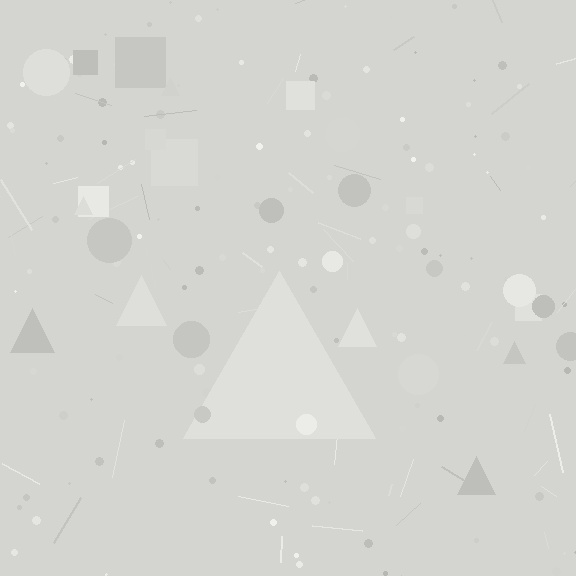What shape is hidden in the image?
A triangle is hidden in the image.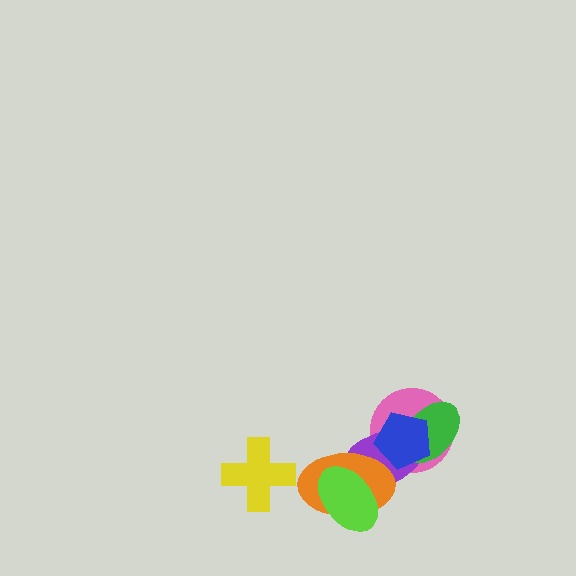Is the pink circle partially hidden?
Yes, it is partially covered by another shape.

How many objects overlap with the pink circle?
3 objects overlap with the pink circle.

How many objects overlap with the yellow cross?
0 objects overlap with the yellow cross.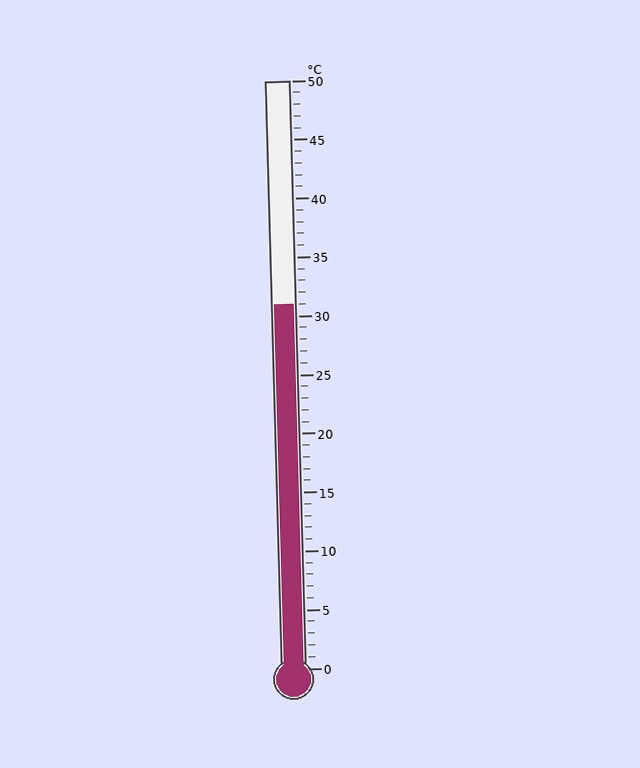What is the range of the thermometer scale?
The thermometer scale ranges from 0°C to 50°C.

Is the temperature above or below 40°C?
The temperature is below 40°C.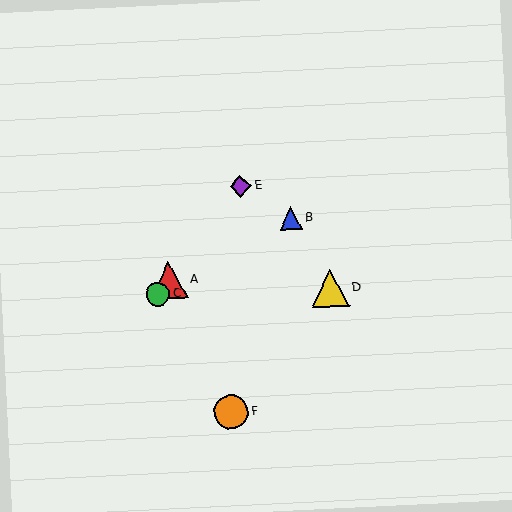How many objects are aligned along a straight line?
3 objects (A, C, E) are aligned along a straight line.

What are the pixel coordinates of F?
Object F is at (231, 412).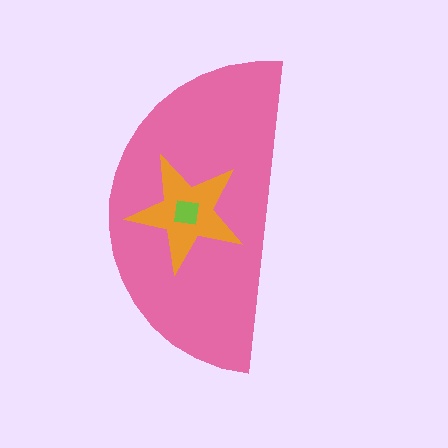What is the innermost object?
The lime square.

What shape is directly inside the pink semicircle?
The orange star.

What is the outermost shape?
The pink semicircle.